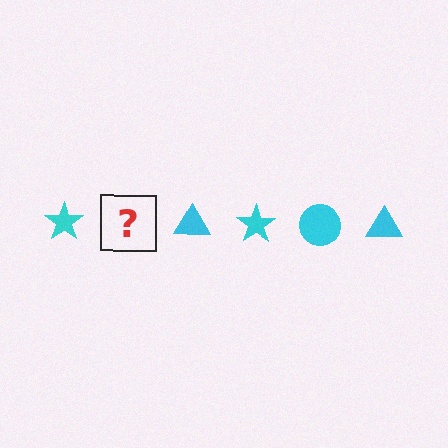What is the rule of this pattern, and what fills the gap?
The rule is that the pattern cycles through star, circle, triangle shapes in cyan. The gap should be filled with a cyan circle.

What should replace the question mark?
The question mark should be replaced with a cyan circle.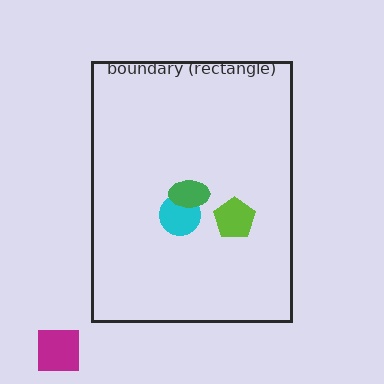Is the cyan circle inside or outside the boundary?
Inside.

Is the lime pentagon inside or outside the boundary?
Inside.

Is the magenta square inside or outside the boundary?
Outside.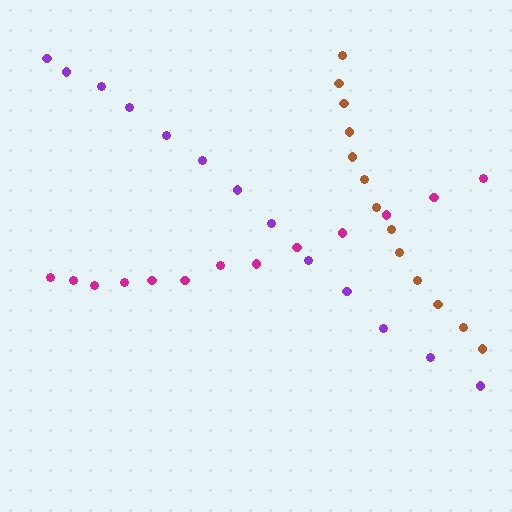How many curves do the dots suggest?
There are 3 distinct paths.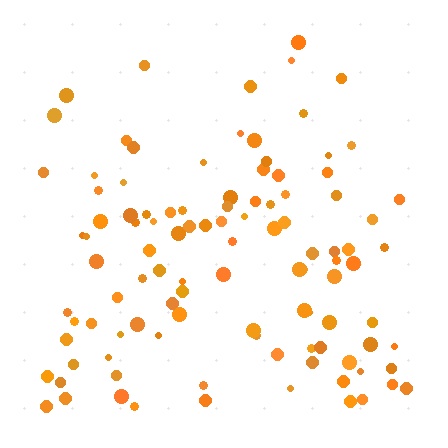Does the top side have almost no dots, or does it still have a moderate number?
Still a moderate number, just noticeably fewer than the bottom.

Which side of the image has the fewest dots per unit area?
The top.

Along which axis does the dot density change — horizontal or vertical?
Vertical.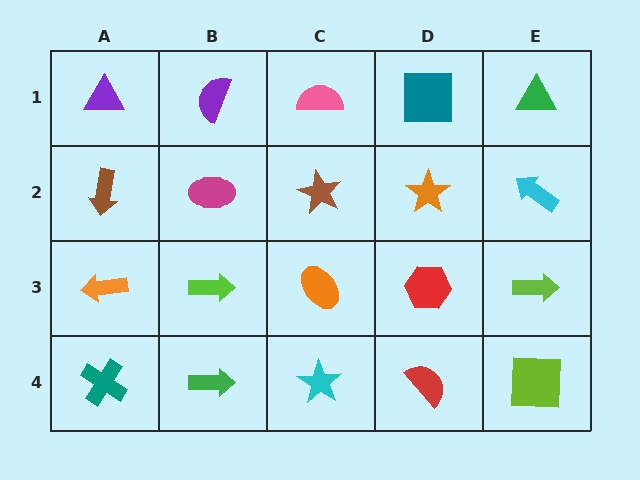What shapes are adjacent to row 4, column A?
An orange arrow (row 3, column A), a green arrow (row 4, column B).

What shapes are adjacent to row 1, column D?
An orange star (row 2, column D), a pink semicircle (row 1, column C), a green triangle (row 1, column E).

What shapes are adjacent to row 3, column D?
An orange star (row 2, column D), a red semicircle (row 4, column D), an orange ellipse (row 3, column C), a lime arrow (row 3, column E).